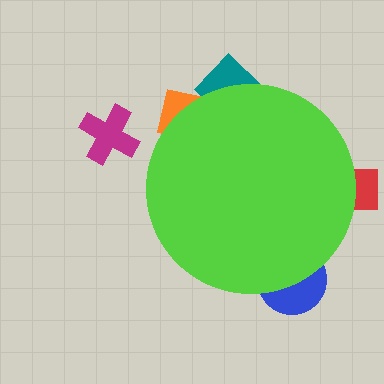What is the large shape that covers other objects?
A lime circle.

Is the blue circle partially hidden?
Yes, the blue circle is partially hidden behind the lime circle.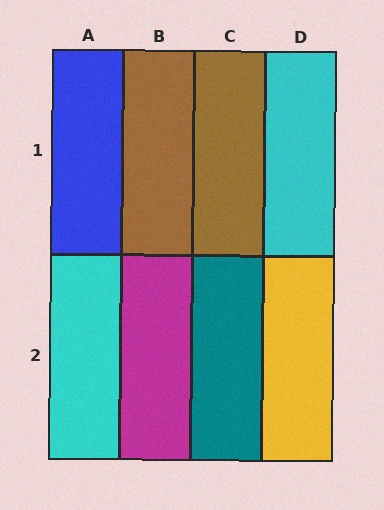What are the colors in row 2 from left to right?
Cyan, magenta, teal, yellow.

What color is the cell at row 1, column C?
Brown.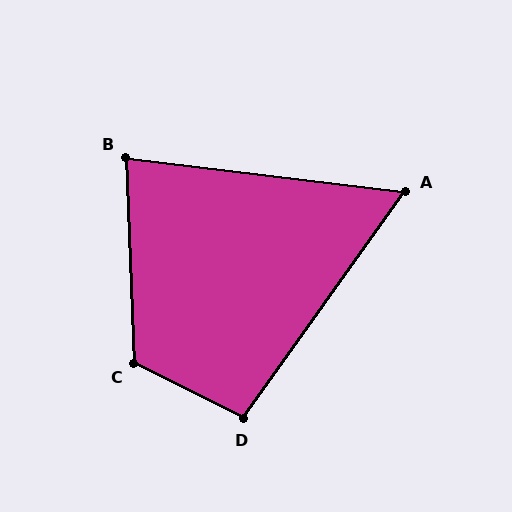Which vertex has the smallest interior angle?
A, at approximately 61 degrees.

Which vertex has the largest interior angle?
C, at approximately 119 degrees.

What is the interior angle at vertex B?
Approximately 81 degrees (acute).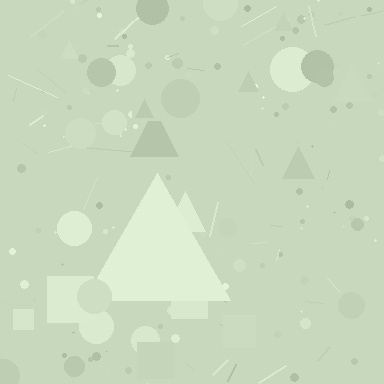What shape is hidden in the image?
A triangle is hidden in the image.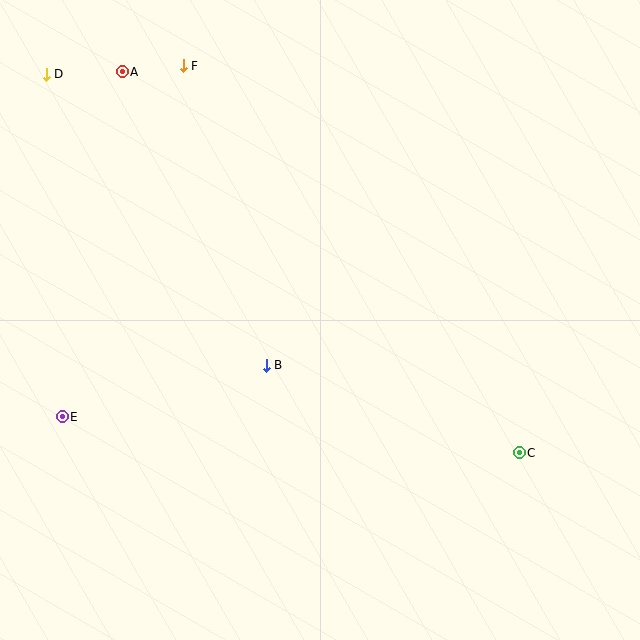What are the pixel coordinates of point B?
Point B is at (266, 365).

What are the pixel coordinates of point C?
Point C is at (519, 453).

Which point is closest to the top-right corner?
Point F is closest to the top-right corner.